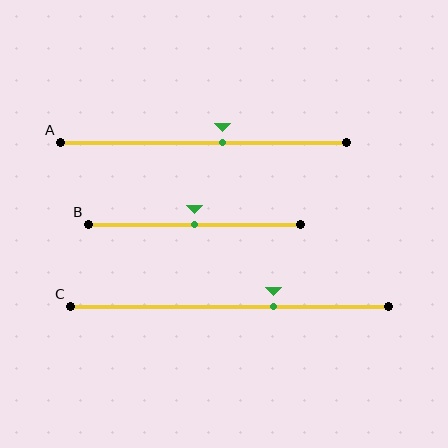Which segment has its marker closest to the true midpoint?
Segment B has its marker closest to the true midpoint.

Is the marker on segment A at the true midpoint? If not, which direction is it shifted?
No, the marker on segment A is shifted to the right by about 7% of the segment length.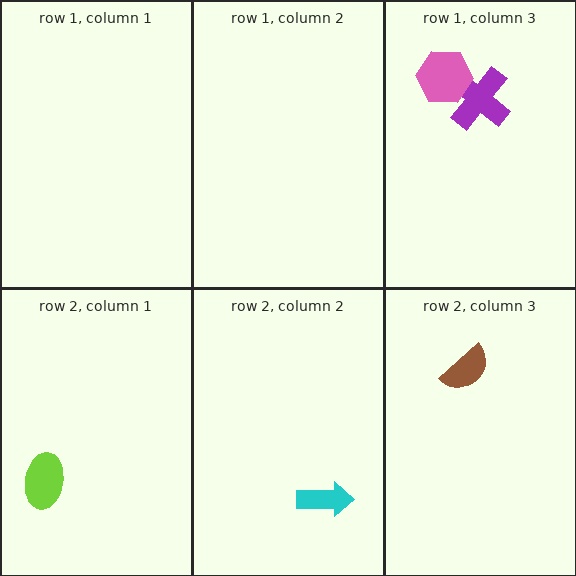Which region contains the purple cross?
The row 1, column 3 region.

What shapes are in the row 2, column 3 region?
The brown semicircle.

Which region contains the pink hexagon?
The row 1, column 3 region.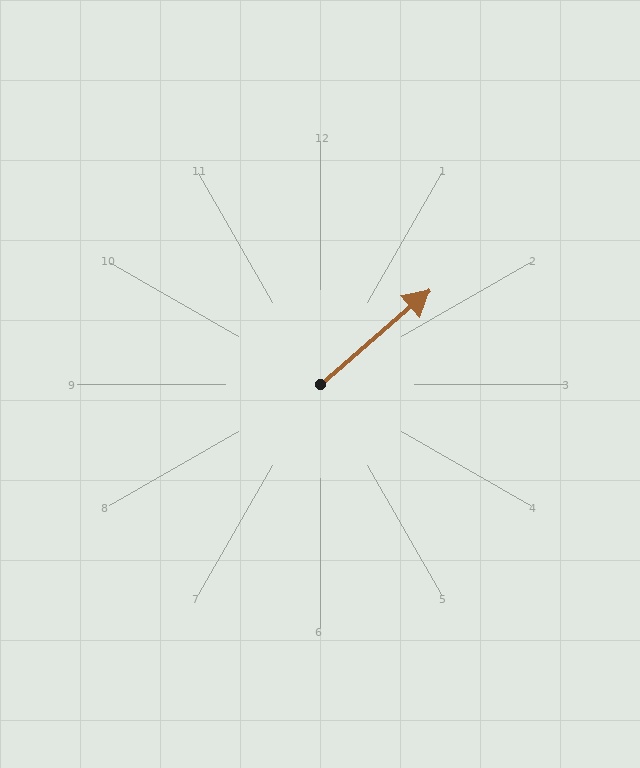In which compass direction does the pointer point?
Northeast.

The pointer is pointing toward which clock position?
Roughly 2 o'clock.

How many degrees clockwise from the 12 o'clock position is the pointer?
Approximately 49 degrees.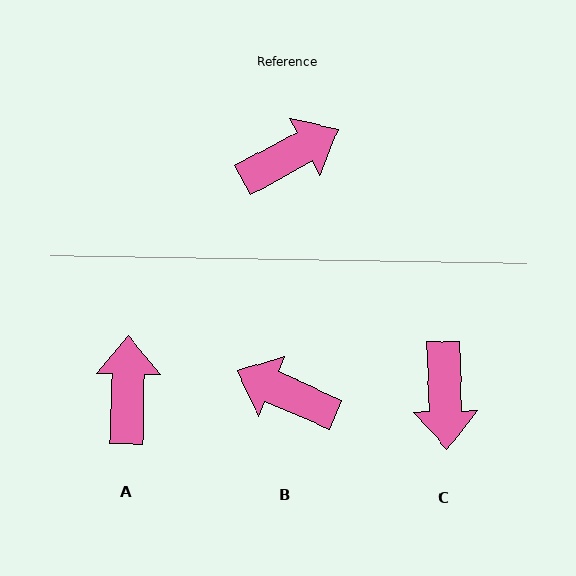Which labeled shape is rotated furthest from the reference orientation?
B, about 128 degrees away.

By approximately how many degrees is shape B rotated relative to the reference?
Approximately 128 degrees counter-clockwise.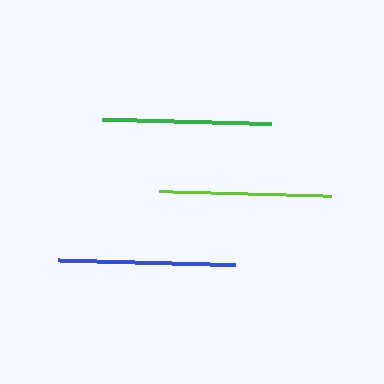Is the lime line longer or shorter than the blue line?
The blue line is longer than the lime line.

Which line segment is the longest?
The blue line is the longest at approximately 178 pixels.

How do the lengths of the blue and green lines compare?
The blue and green lines are approximately the same length.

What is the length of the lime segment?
The lime segment is approximately 171 pixels long.